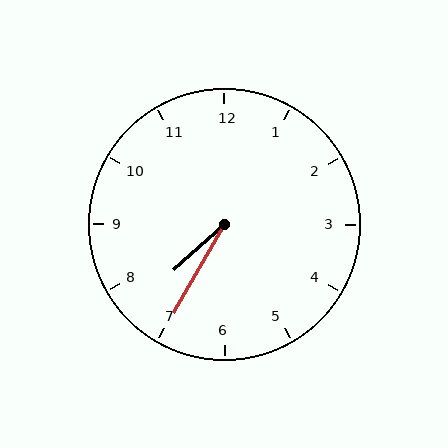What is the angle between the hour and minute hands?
Approximately 18 degrees.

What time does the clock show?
7:35.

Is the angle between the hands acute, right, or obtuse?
It is acute.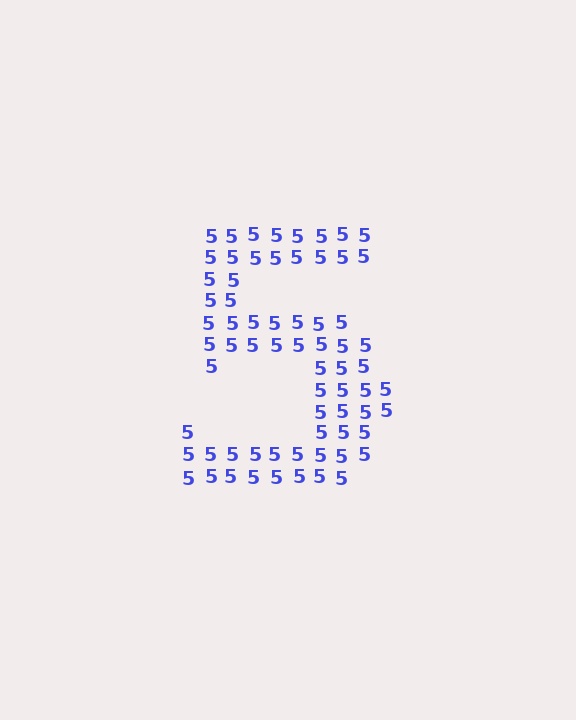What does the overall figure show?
The overall figure shows the digit 5.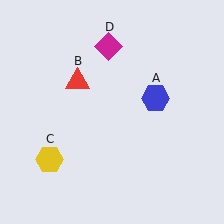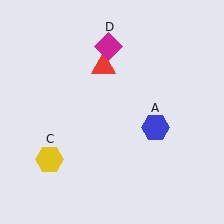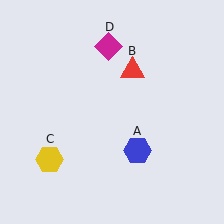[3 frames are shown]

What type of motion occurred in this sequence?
The blue hexagon (object A), red triangle (object B) rotated clockwise around the center of the scene.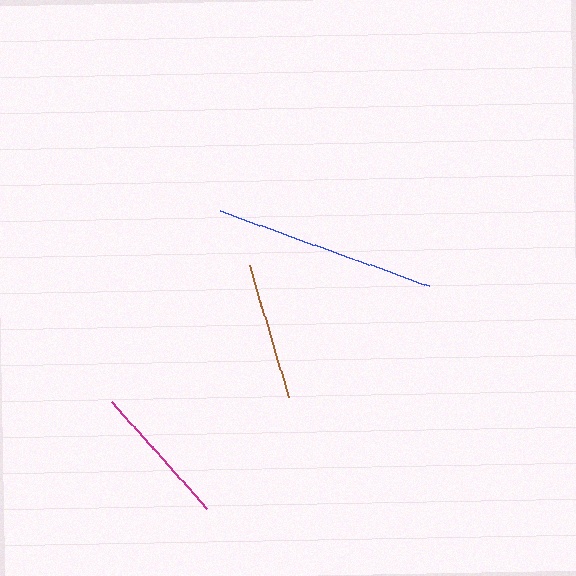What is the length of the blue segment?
The blue segment is approximately 223 pixels long.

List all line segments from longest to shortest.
From longest to shortest: blue, magenta, brown.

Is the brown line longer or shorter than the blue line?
The blue line is longer than the brown line.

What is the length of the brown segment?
The brown segment is approximately 138 pixels long.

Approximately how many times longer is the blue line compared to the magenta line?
The blue line is approximately 1.6 times the length of the magenta line.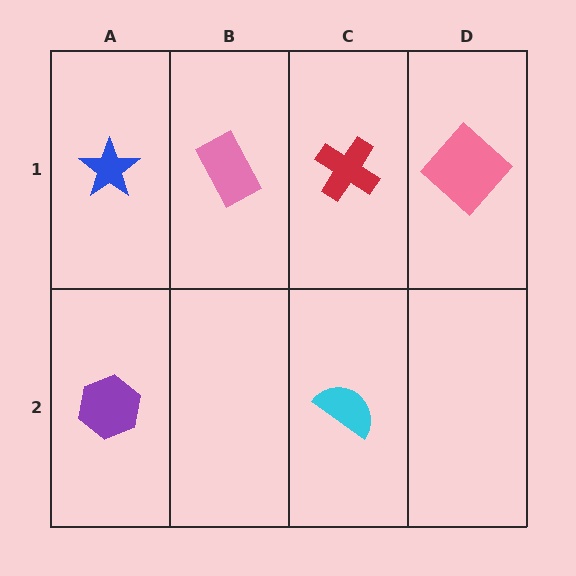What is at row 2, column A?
A purple hexagon.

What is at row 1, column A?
A blue star.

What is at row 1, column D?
A pink diamond.